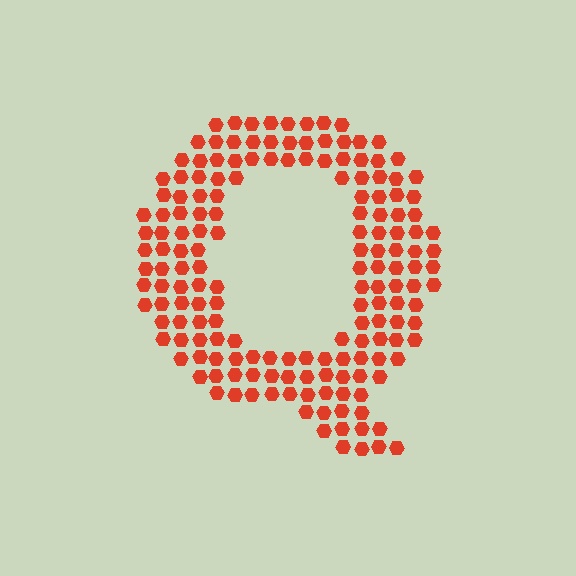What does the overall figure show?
The overall figure shows the letter Q.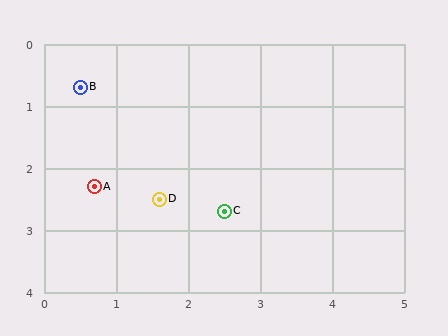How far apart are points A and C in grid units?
Points A and C are about 1.8 grid units apart.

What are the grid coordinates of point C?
Point C is at approximately (2.5, 2.7).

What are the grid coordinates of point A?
Point A is at approximately (0.7, 2.3).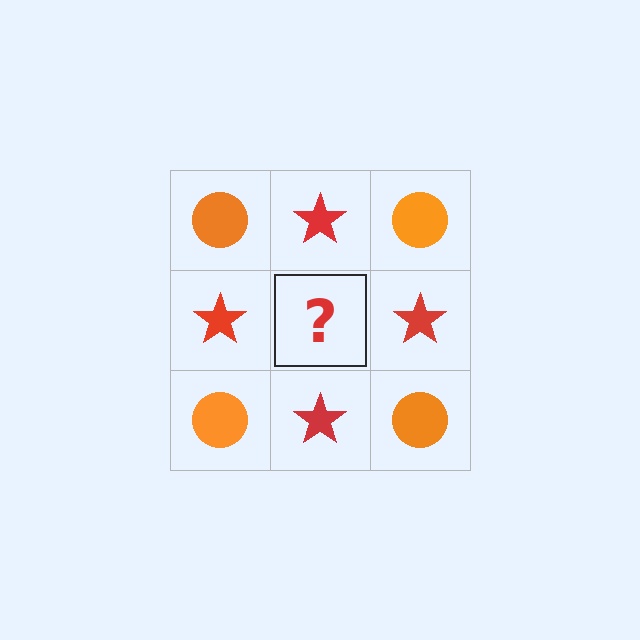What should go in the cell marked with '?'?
The missing cell should contain an orange circle.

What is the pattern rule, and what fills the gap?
The rule is that it alternates orange circle and red star in a checkerboard pattern. The gap should be filled with an orange circle.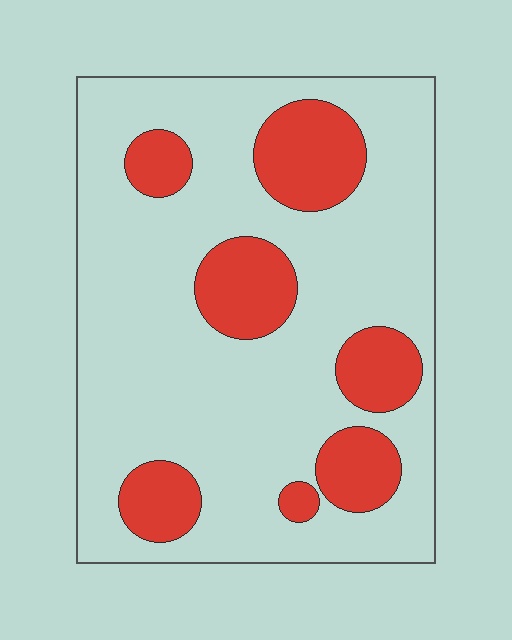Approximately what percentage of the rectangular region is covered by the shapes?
Approximately 25%.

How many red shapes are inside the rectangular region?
7.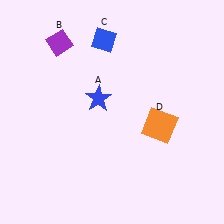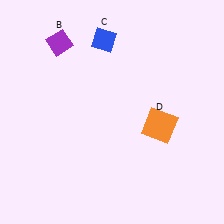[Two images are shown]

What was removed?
The blue star (A) was removed in Image 2.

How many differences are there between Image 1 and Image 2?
There is 1 difference between the two images.